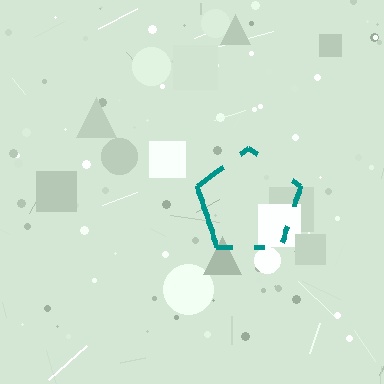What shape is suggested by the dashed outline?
The dashed outline suggests a pentagon.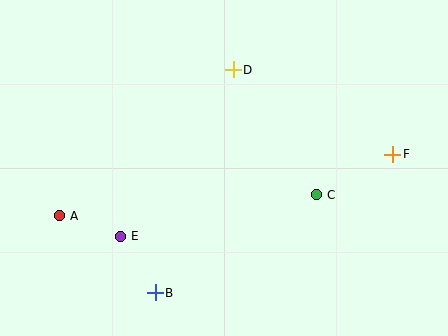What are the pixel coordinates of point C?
Point C is at (317, 195).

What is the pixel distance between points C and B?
The distance between C and B is 189 pixels.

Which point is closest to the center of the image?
Point C at (317, 195) is closest to the center.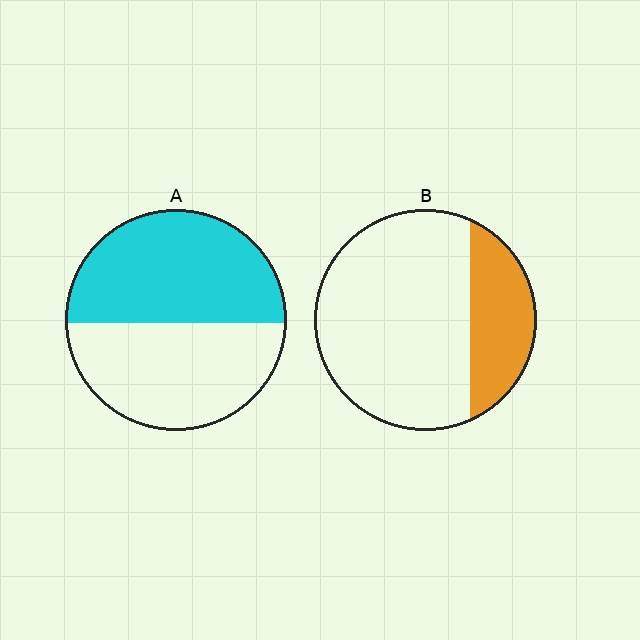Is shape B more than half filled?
No.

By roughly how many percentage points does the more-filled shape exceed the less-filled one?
By roughly 25 percentage points (A over B).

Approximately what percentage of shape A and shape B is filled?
A is approximately 50% and B is approximately 25%.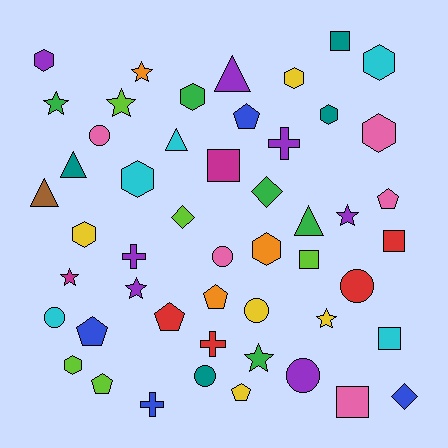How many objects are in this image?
There are 50 objects.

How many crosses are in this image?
There are 4 crosses.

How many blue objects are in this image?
There are 4 blue objects.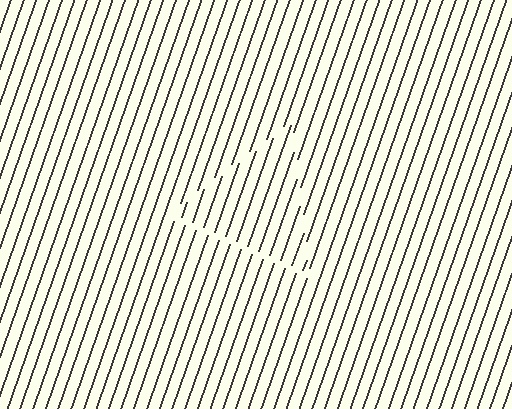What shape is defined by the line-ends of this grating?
An illusory triangle. The interior of the shape contains the same grating, shifted by half a period — the contour is defined by the phase discontinuity where line-ends from the inner and outer gratings abut.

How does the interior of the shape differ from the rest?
The interior of the shape contains the same grating, shifted by half a period — the contour is defined by the phase discontinuity where line-ends from the inner and outer gratings abut.